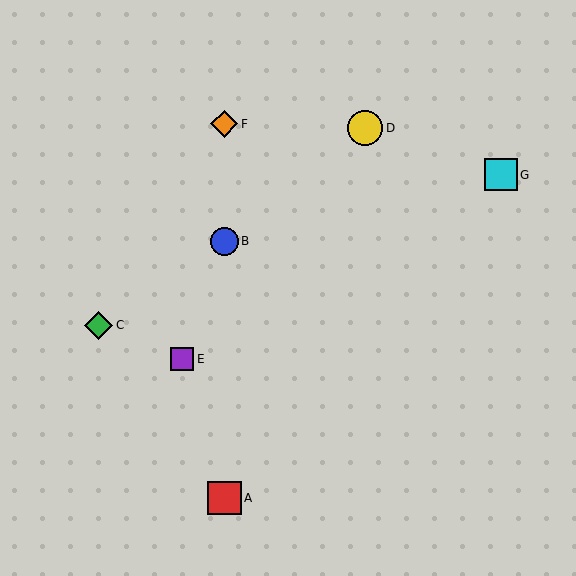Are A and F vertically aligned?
Yes, both are at x≈224.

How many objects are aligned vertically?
3 objects (A, B, F) are aligned vertically.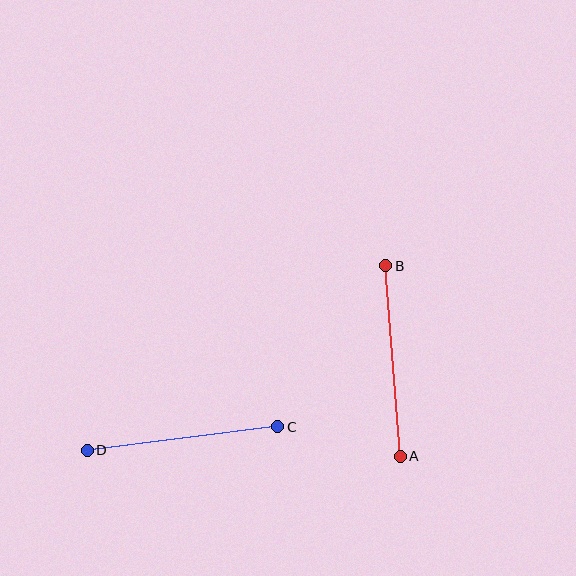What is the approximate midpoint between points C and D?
The midpoint is at approximately (182, 438) pixels.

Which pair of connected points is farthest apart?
Points C and D are farthest apart.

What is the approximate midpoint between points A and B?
The midpoint is at approximately (393, 361) pixels.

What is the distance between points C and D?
The distance is approximately 192 pixels.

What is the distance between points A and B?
The distance is approximately 191 pixels.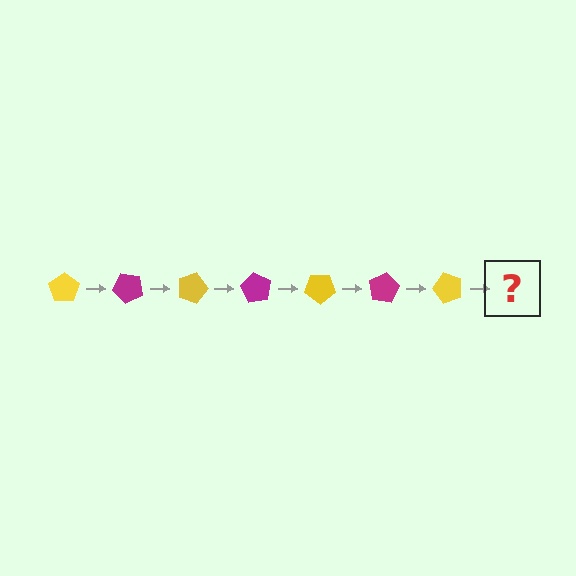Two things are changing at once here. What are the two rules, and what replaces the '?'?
The two rules are that it rotates 45 degrees each step and the color cycles through yellow and magenta. The '?' should be a magenta pentagon, rotated 315 degrees from the start.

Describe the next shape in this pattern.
It should be a magenta pentagon, rotated 315 degrees from the start.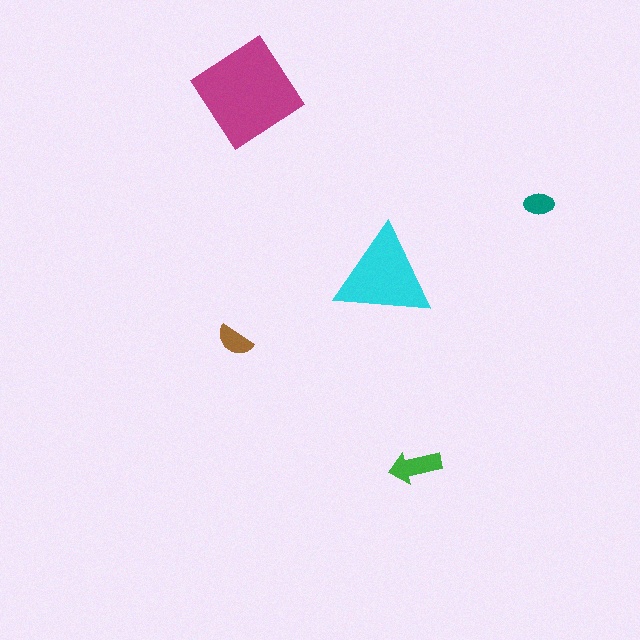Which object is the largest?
The magenta diamond.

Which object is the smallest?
The teal ellipse.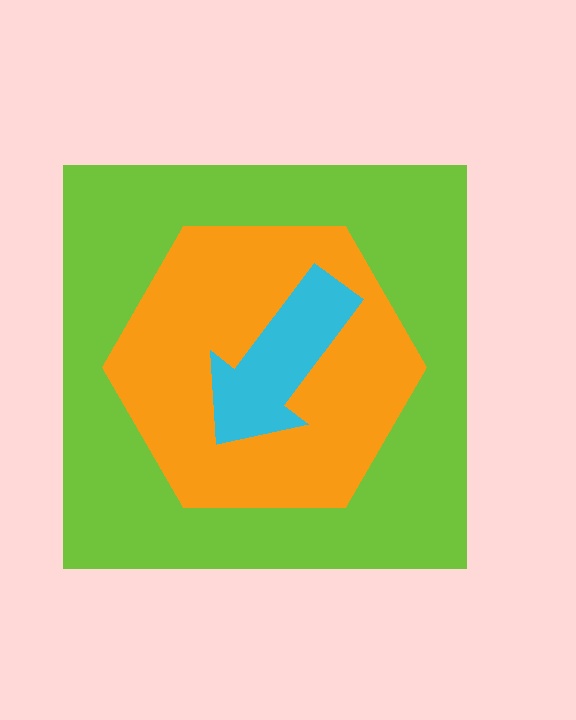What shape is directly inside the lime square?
The orange hexagon.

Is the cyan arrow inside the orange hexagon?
Yes.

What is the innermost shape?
The cyan arrow.